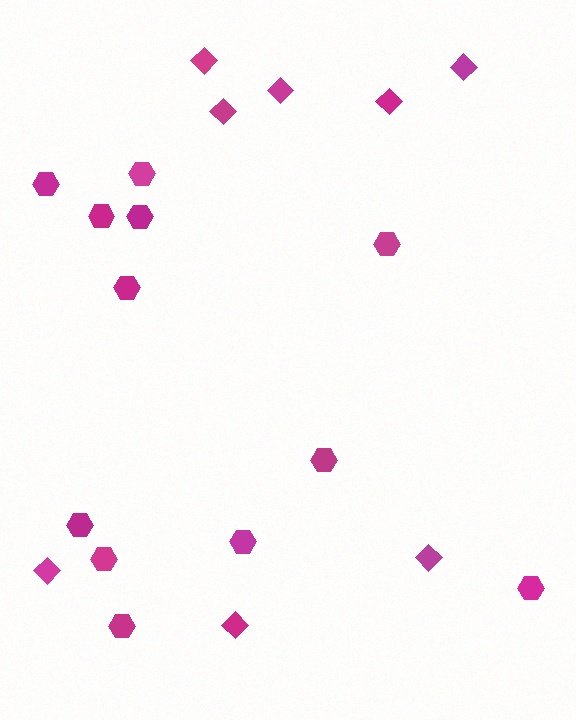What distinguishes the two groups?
There are 2 groups: one group of diamonds (8) and one group of hexagons (12).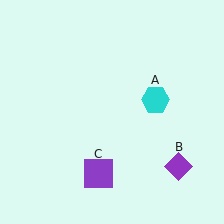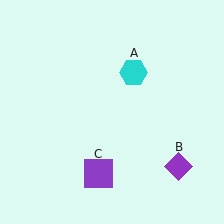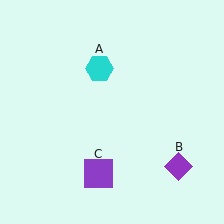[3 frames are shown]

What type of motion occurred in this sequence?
The cyan hexagon (object A) rotated counterclockwise around the center of the scene.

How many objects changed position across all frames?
1 object changed position: cyan hexagon (object A).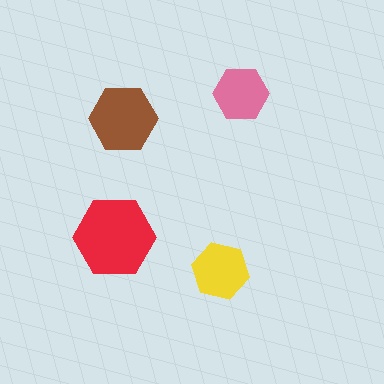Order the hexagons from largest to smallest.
the red one, the brown one, the yellow one, the pink one.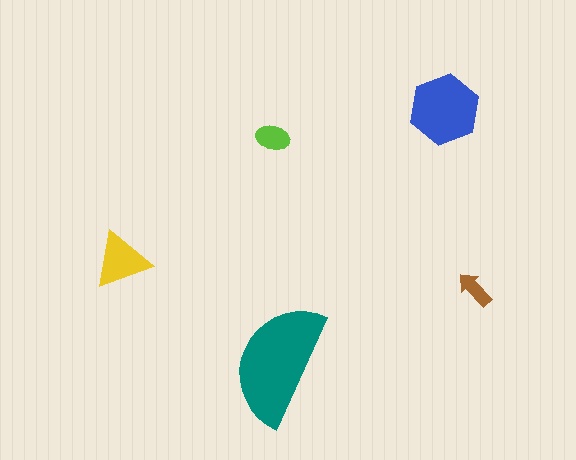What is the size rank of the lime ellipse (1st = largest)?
4th.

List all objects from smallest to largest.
The brown arrow, the lime ellipse, the yellow triangle, the blue hexagon, the teal semicircle.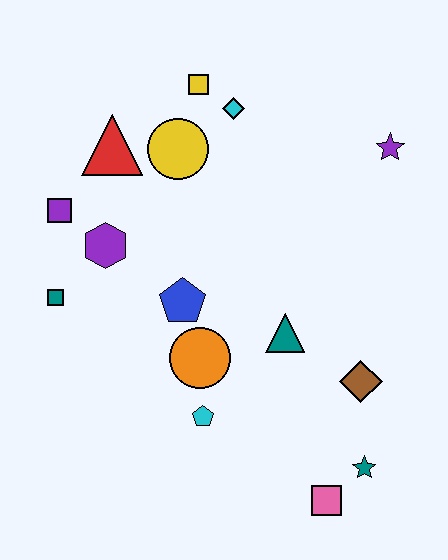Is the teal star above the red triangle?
No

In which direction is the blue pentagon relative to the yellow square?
The blue pentagon is below the yellow square.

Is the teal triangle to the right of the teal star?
No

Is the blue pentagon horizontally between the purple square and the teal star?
Yes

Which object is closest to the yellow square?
The cyan diamond is closest to the yellow square.